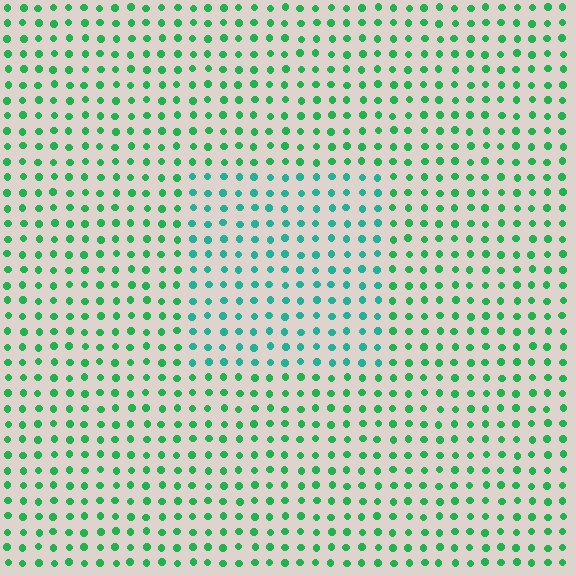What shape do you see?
I see a rectangle.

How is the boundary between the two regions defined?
The boundary is defined purely by a slight shift in hue (about 30 degrees). Spacing, size, and orientation are identical on both sides.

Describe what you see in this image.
The image is filled with small green elements in a uniform arrangement. A rectangle-shaped region is visible where the elements are tinted to a slightly different hue, forming a subtle color boundary.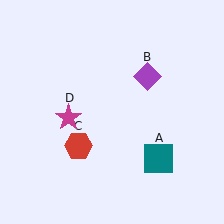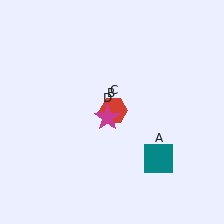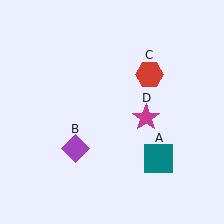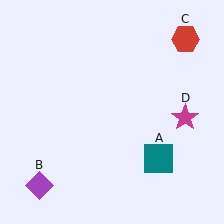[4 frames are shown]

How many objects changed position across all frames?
3 objects changed position: purple diamond (object B), red hexagon (object C), magenta star (object D).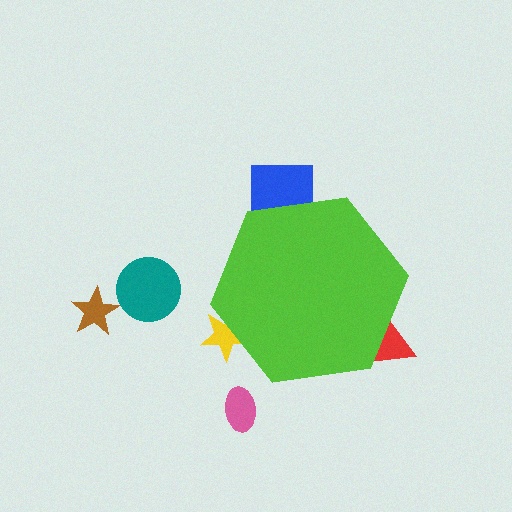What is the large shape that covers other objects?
A lime hexagon.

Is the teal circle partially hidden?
No, the teal circle is fully visible.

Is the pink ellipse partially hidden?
No, the pink ellipse is fully visible.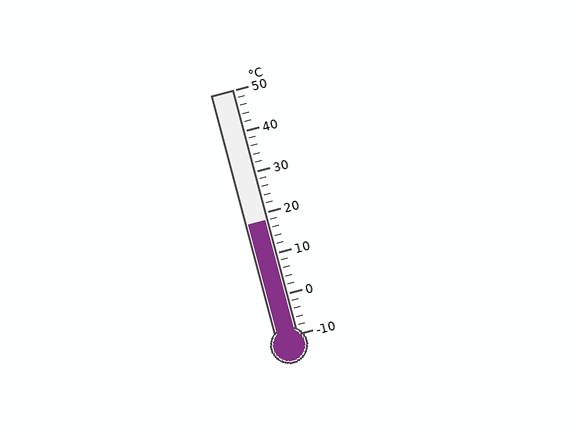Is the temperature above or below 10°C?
The temperature is above 10°C.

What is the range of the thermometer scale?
The thermometer scale ranges from -10°C to 50°C.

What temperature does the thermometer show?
The thermometer shows approximately 18°C.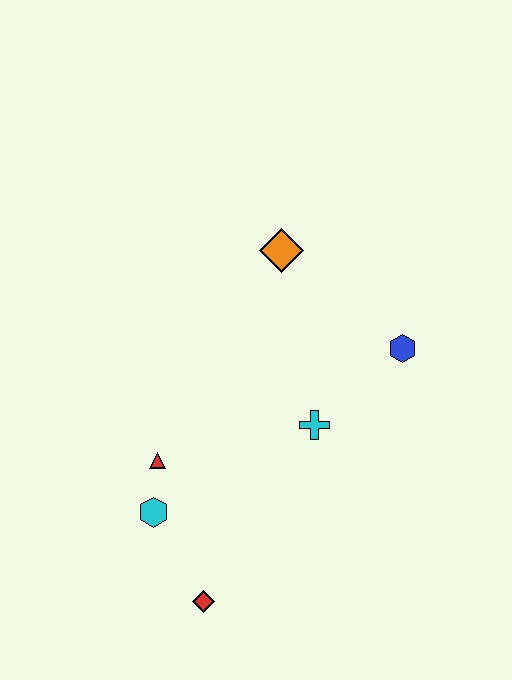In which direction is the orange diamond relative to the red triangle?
The orange diamond is above the red triangle.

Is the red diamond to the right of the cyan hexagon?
Yes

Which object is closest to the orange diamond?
The blue hexagon is closest to the orange diamond.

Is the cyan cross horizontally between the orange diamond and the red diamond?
No